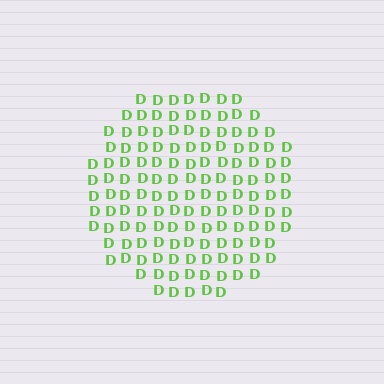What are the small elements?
The small elements are letter D's.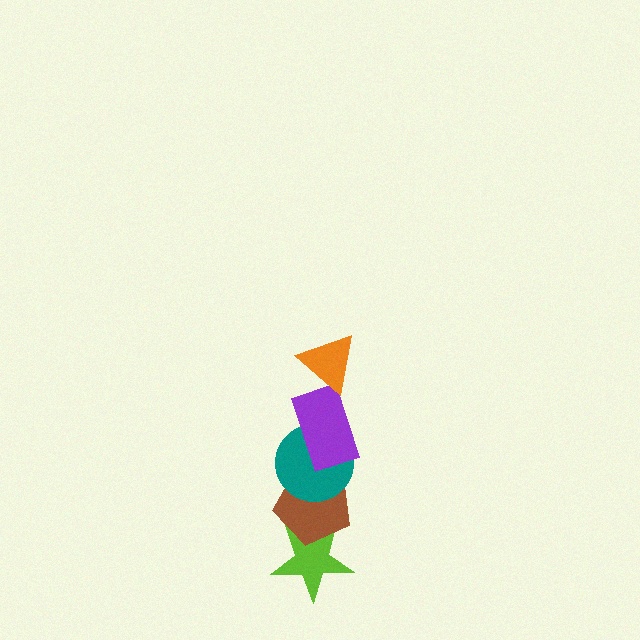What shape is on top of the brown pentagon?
The teal circle is on top of the brown pentagon.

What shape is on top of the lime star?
The brown pentagon is on top of the lime star.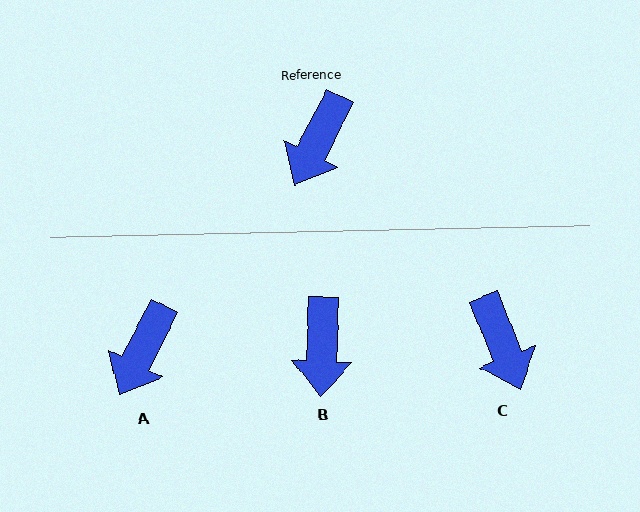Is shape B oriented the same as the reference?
No, it is off by about 25 degrees.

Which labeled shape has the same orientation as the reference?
A.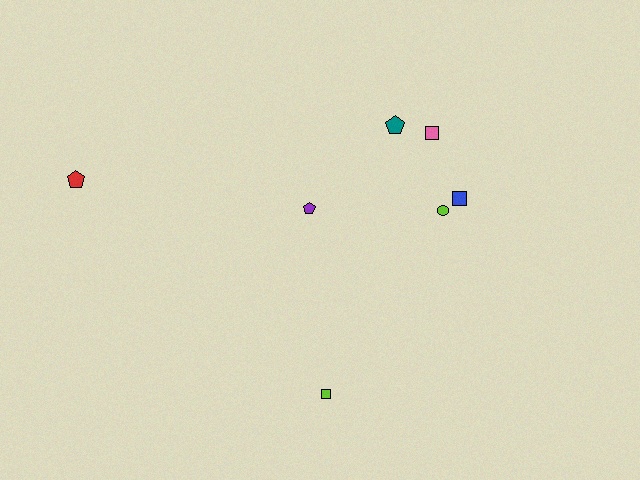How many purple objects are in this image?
There is 1 purple object.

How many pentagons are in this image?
There are 3 pentagons.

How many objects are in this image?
There are 7 objects.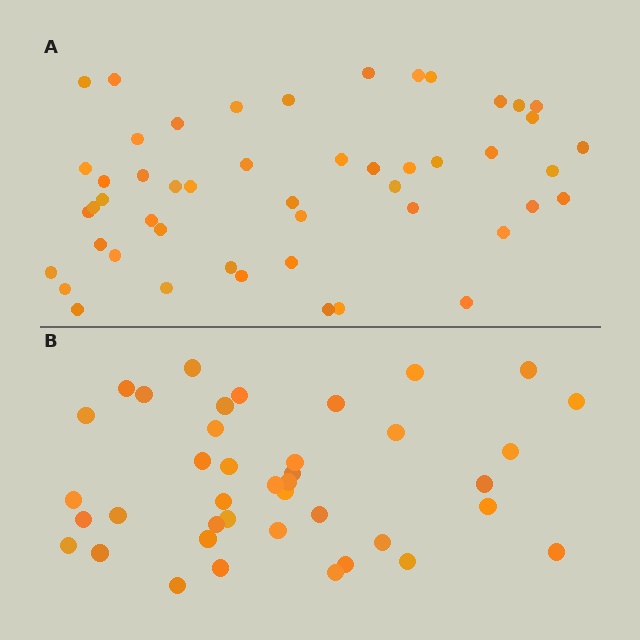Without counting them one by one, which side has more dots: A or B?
Region A (the top region) has more dots.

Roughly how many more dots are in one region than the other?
Region A has roughly 10 or so more dots than region B.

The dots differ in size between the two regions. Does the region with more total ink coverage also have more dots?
No. Region B has more total ink coverage because its dots are larger, but region A actually contains more individual dots. Total area can be misleading — the number of items is what matters here.